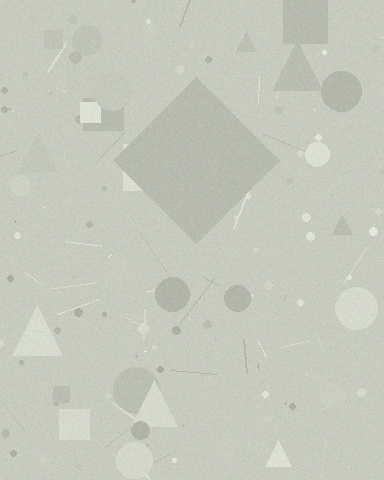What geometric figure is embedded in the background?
A diamond is embedded in the background.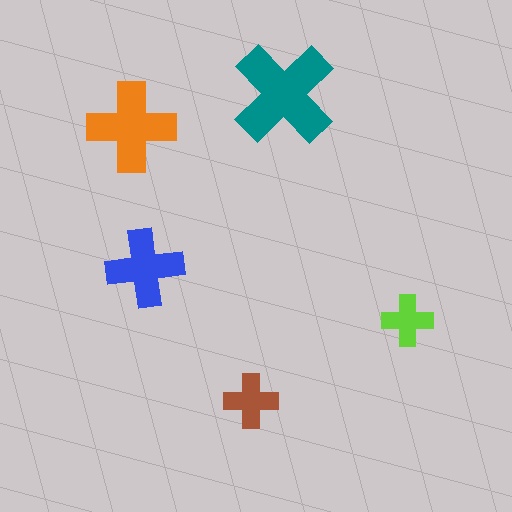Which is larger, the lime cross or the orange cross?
The orange one.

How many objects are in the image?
There are 5 objects in the image.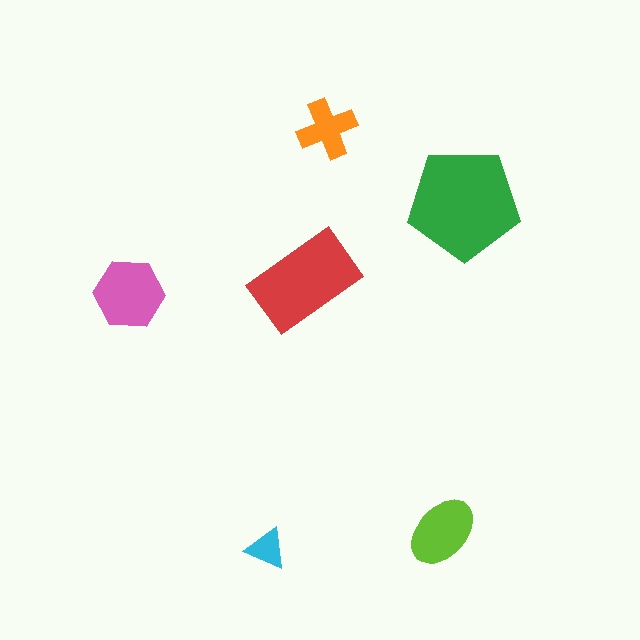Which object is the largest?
The green pentagon.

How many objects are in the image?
There are 6 objects in the image.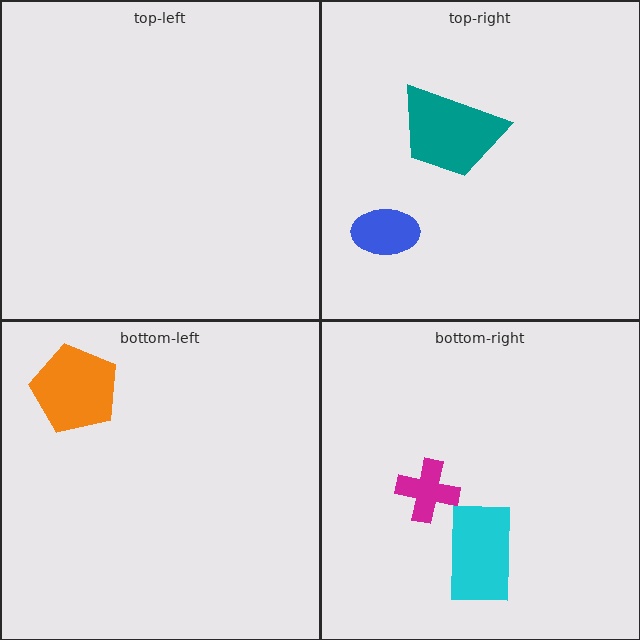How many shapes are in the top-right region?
2.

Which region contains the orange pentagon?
The bottom-left region.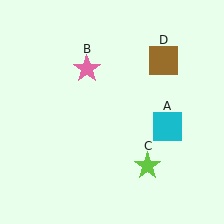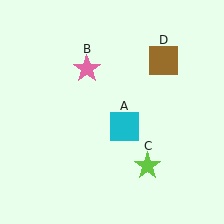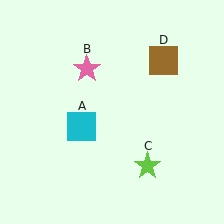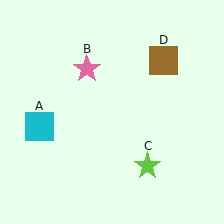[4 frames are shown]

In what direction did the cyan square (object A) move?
The cyan square (object A) moved left.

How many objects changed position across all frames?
1 object changed position: cyan square (object A).